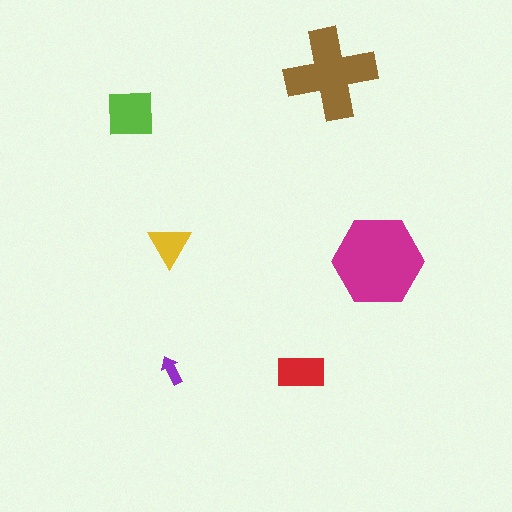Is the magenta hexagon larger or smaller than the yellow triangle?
Larger.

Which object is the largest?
The magenta hexagon.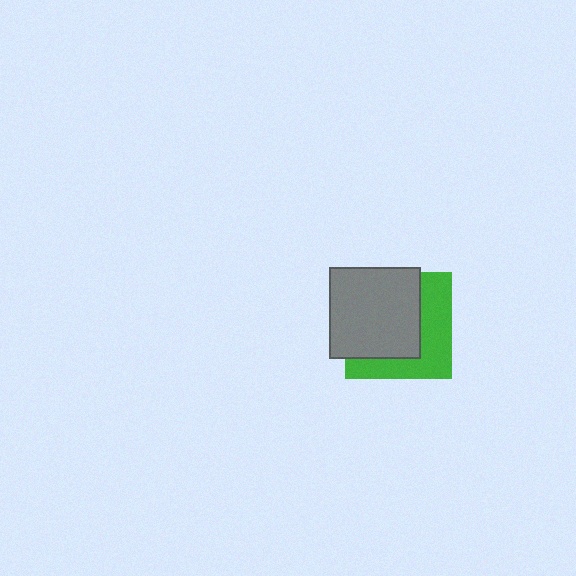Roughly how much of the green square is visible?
A small part of it is visible (roughly 42%).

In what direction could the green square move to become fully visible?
The green square could move toward the lower-right. That would shift it out from behind the gray square entirely.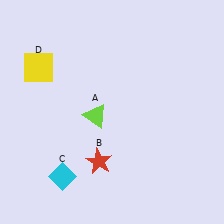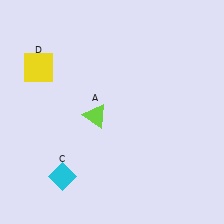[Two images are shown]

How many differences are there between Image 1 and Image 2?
There is 1 difference between the two images.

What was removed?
The red star (B) was removed in Image 2.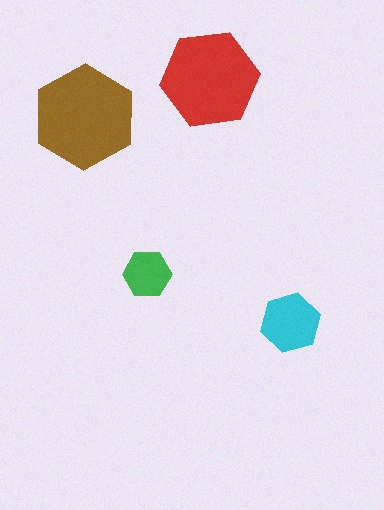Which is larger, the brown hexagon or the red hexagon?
The brown one.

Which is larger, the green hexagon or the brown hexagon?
The brown one.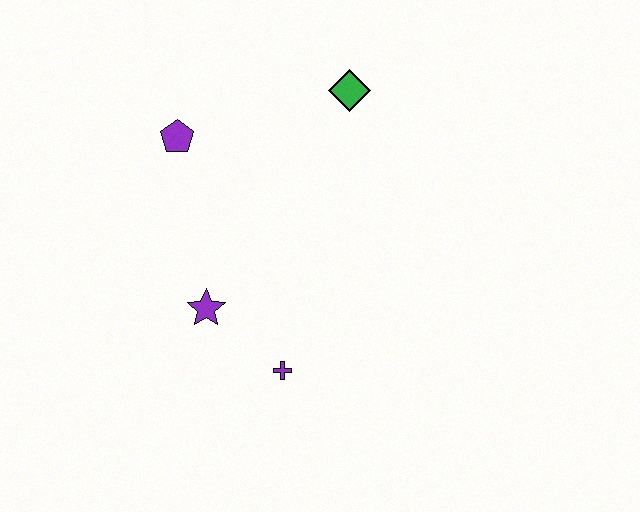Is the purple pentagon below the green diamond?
Yes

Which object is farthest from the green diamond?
The purple cross is farthest from the green diamond.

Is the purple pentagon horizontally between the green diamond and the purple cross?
No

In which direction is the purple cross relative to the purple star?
The purple cross is to the right of the purple star.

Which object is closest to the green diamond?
The purple pentagon is closest to the green diamond.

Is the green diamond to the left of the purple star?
No